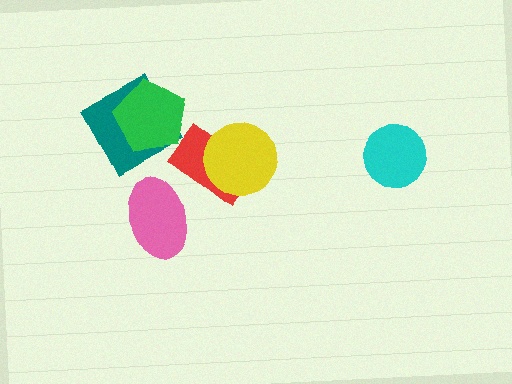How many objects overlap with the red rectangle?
1 object overlaps with the red rectangle.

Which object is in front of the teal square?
The green pentagon is in front of the teal square.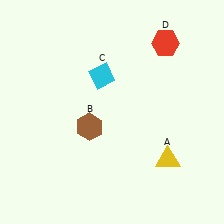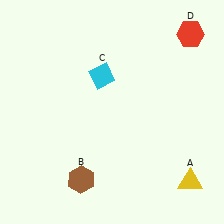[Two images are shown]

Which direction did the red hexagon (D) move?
The red hexagon (D) moved right.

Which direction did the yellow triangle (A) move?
The yellow triangle (A) moved right.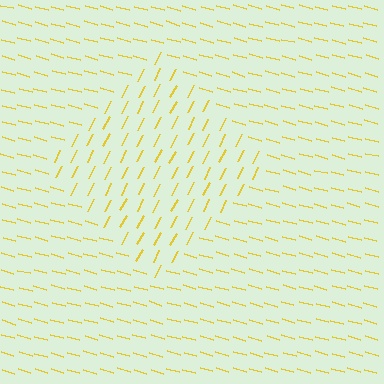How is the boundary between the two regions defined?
The boundary is defined purely by a change in line orientation (approximately 79 degrees difference). All lines are the same color and thickness.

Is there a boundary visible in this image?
Yes, there is a texture boundary formed by a change in line orientation.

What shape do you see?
I see a diamond.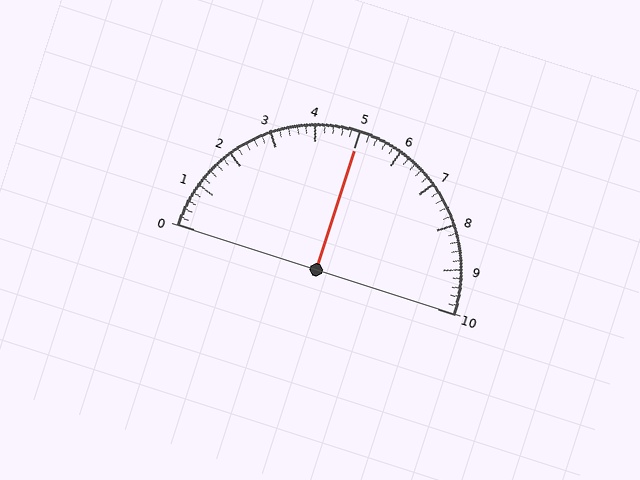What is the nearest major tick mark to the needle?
The nearest major tick mark is 5.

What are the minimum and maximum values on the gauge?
The gauge ranges from 0 to 10.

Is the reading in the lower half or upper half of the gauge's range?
The reading is in the upper half of the range (0 to 10).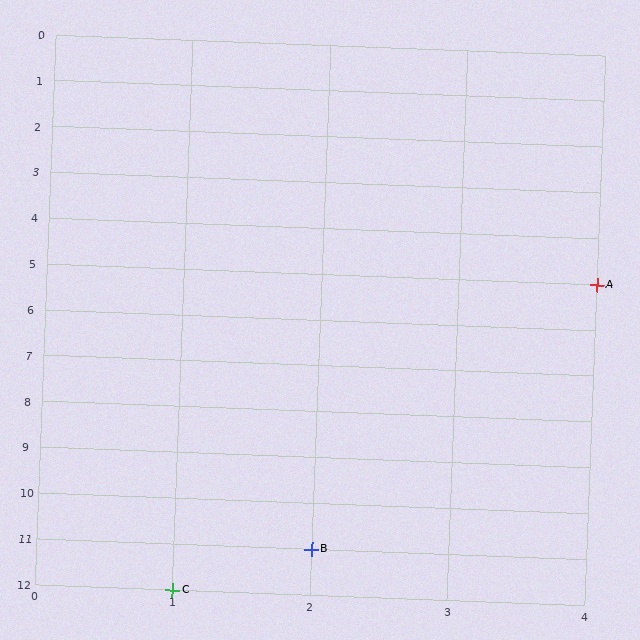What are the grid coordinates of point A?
Point A is at grid coordinates (4, 5).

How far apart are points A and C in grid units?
Points A and C are 3 columns and 7 rows apart (about 7.6 grid units diagonally).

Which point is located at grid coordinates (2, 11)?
Point B is at (2, 11).